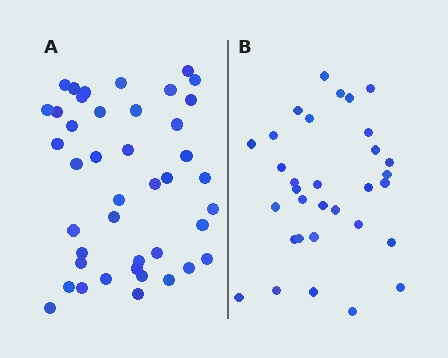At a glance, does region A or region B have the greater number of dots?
Region A (the left region) has more dots.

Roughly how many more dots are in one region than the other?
Region A has roughly 10 or so more dots than region B.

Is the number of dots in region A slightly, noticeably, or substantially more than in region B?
Region A has noticeably more, but not dramatically so. The ratio is roughly 1.3 to 1.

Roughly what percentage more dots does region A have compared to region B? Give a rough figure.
About 30% more.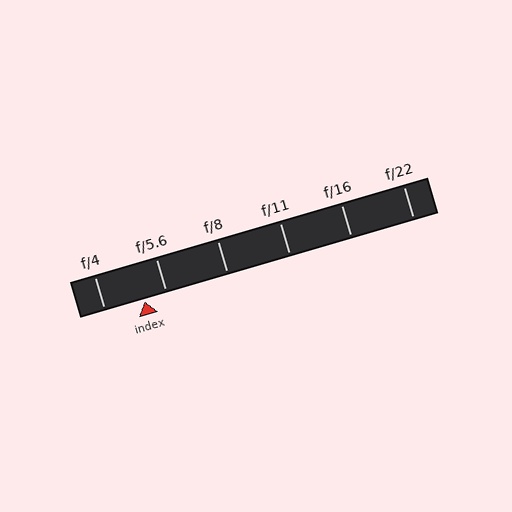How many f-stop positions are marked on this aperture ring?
There are 6 f-stop positions marked.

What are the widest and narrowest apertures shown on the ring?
The widest aperture shown is f/4 and the narrowest is f/22.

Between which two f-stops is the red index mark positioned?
The index mark is between f/4 and f/5.6.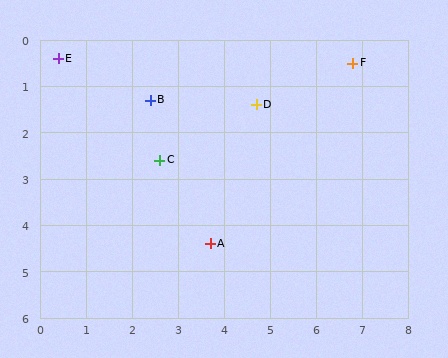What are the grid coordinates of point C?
Point C is at approximately (2.6, 2.6).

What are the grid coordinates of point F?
Point F is at approximately (6.8, 0.5).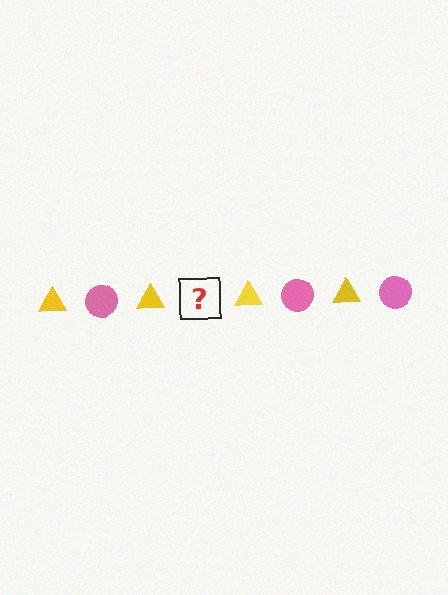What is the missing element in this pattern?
The missing element is a pink circle.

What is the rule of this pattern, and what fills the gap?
The rule is that the pattern alternates between yellow triangle and pink circle. The gap should be filled with a pink circle.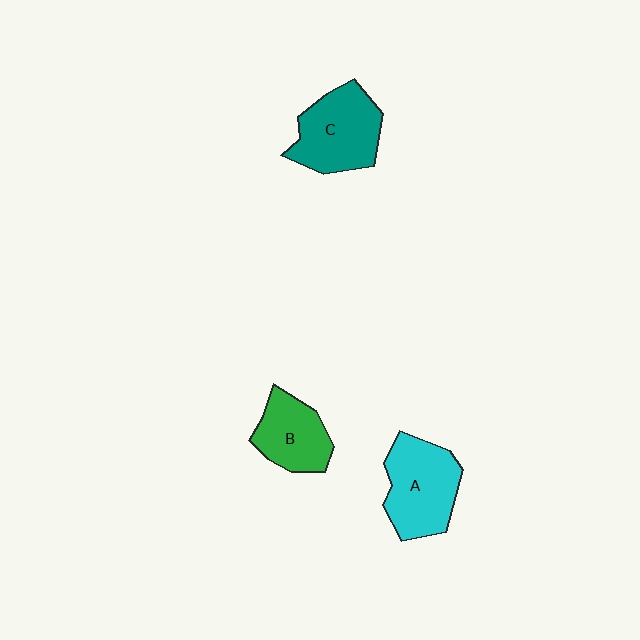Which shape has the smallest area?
Shape B (green).